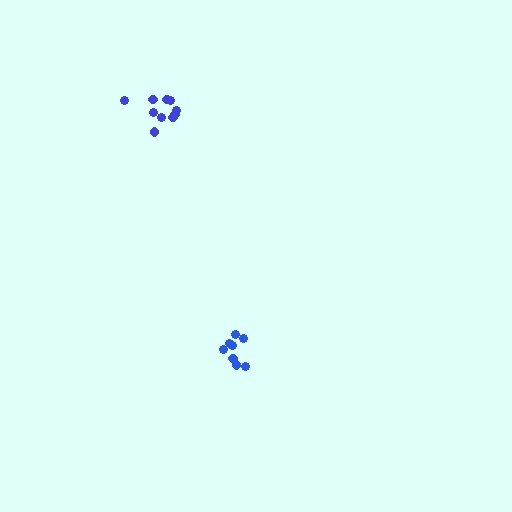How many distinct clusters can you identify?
There are 2 distinct clusters.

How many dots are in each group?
Group 1: 10 dots, Group 2: 8 dots (18 total).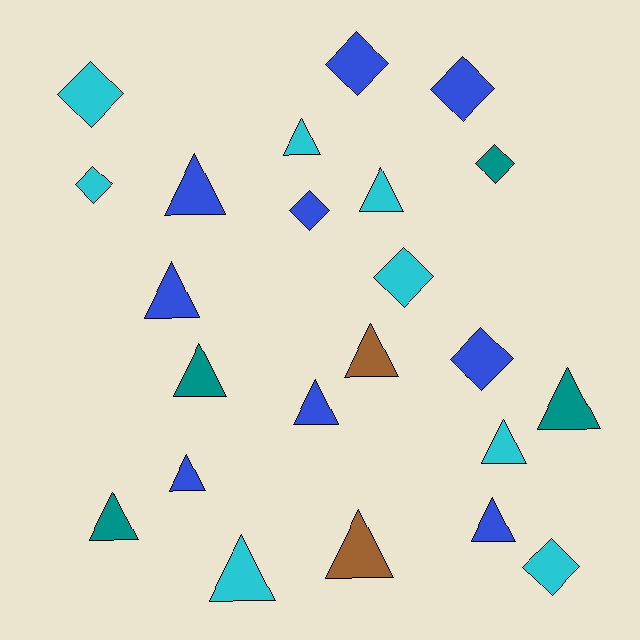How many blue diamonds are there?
There are 4 blue diamonds.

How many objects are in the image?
There are 23 objects.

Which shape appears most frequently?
Triangle, with 14 objects.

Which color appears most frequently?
Blue, with 9 objects.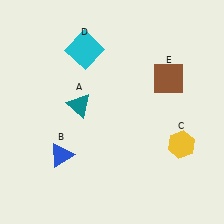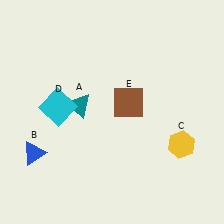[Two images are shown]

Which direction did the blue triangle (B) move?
The blue triangle (B) moved left.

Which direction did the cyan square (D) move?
The cyan square (D) moved down.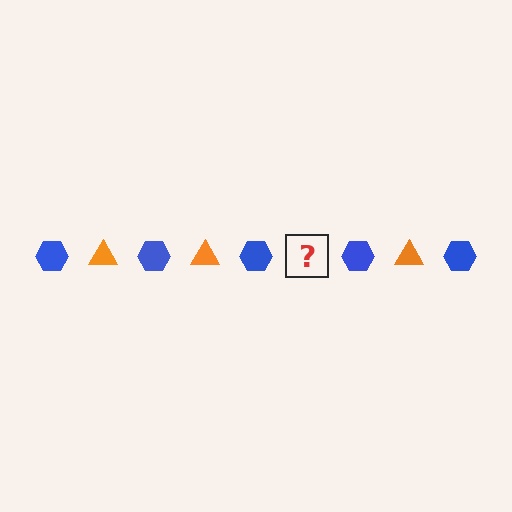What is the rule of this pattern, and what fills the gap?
The rule is that the pattern alternates between blue hexagon and orange triangle. The gap should be filled with an orange triangle.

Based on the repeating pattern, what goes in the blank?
The blank should be an orange triangle.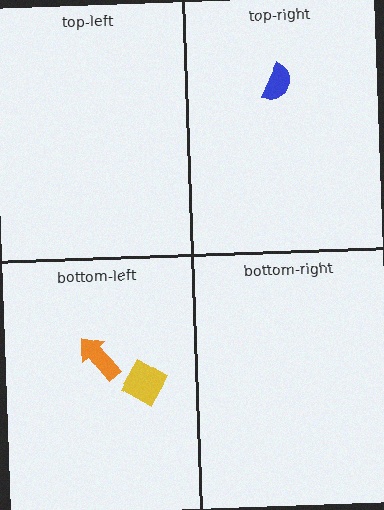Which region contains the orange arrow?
The bottom-left region.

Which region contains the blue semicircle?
The top-right region.